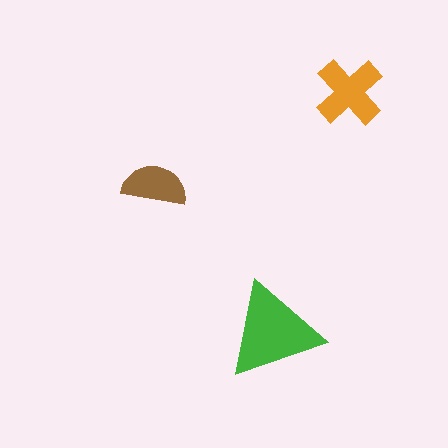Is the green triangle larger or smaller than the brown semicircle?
Larger.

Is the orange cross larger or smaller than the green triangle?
Smaller.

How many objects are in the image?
There are 3 objects in the image.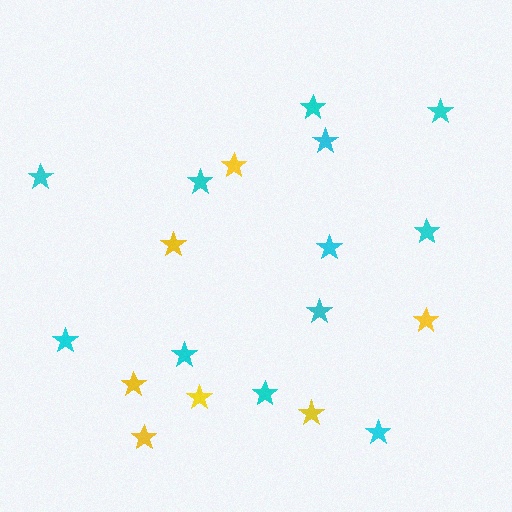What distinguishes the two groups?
There are 2 groups: one group of yellow stars (7) and one group of cyan stars (12).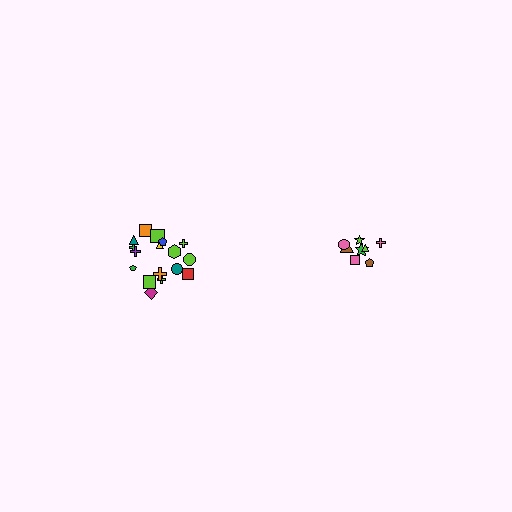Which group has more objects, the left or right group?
The left group.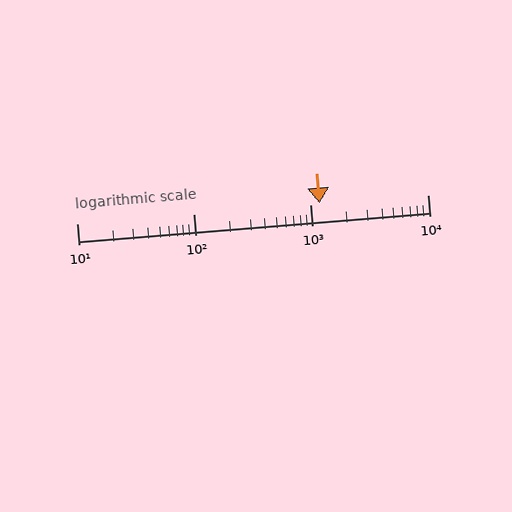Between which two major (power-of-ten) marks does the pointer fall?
The pointer is between 1000 and 10000.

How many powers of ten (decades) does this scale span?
The scale spans 3 decades, from 10 to 10000.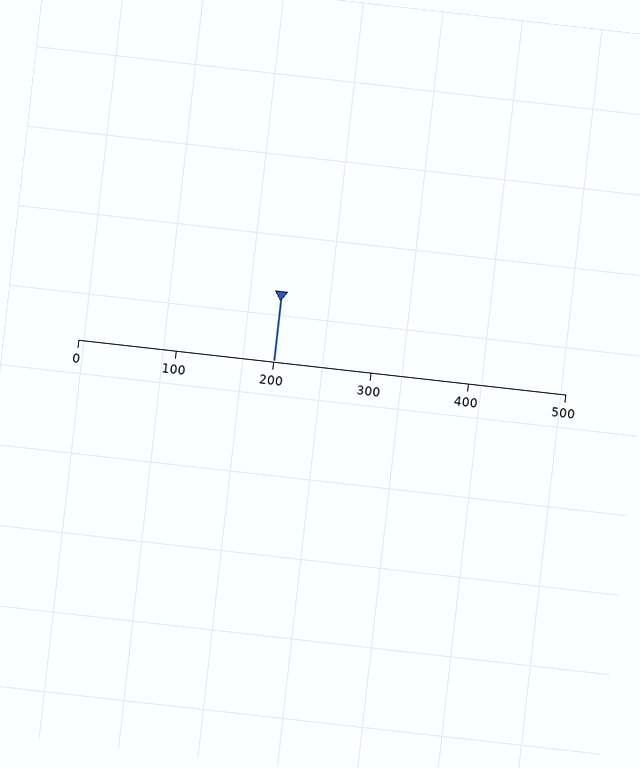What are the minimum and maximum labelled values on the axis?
The axis runs from 0 to 500.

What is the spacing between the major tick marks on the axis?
The major ticks are spaced 100 apart.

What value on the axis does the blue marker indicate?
The marker indicates approximately 200.